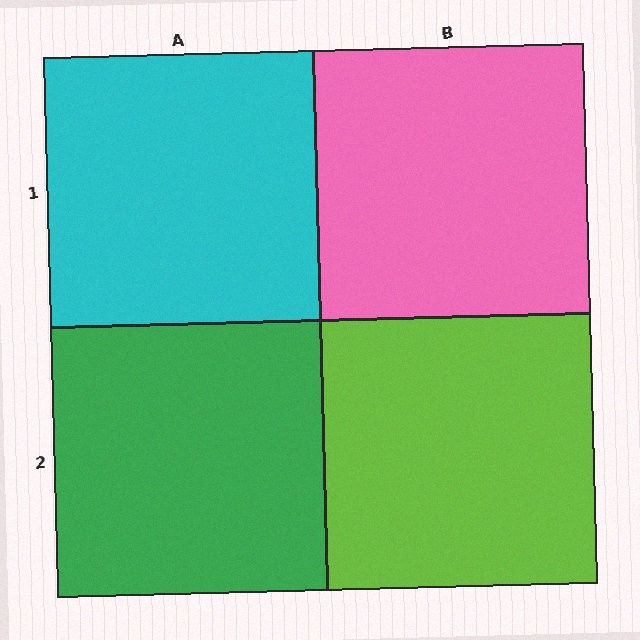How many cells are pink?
1 cell is pink.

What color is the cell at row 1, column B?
Pink.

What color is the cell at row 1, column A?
Cyan.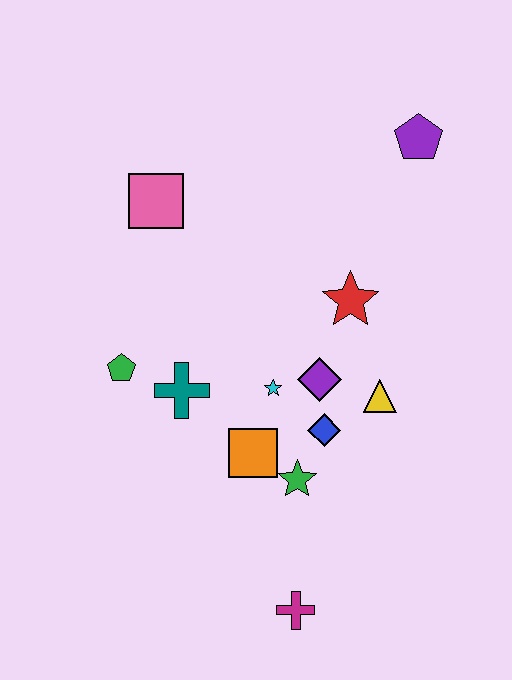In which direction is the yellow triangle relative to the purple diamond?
The yellow triangle is to the right of the purple diamond.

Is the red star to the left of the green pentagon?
No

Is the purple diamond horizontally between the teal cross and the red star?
Yes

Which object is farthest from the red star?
The magenta cross is farthest from the red star.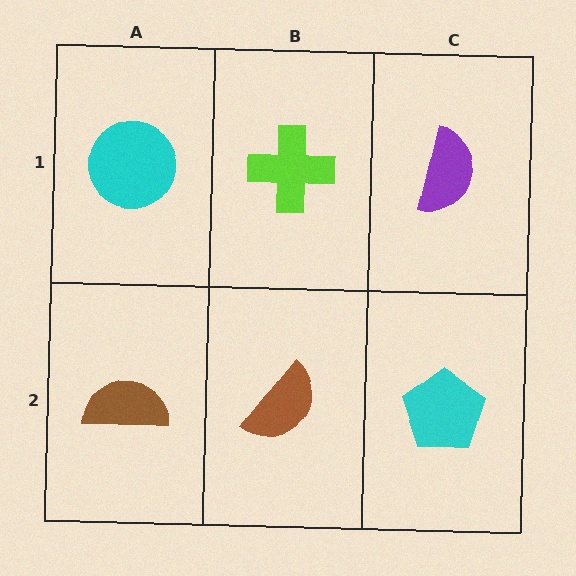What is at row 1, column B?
A lime cross.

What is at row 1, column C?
A purple semicircle.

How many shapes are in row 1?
3 shapes.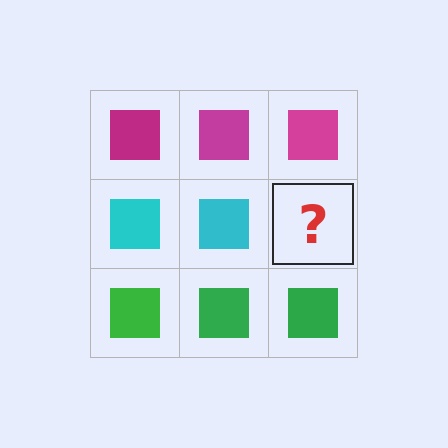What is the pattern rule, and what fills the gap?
The rule is that each row has a consistent color. The gap should be filled with a cyan square.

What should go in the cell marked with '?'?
The missing cell should contain a cyan square.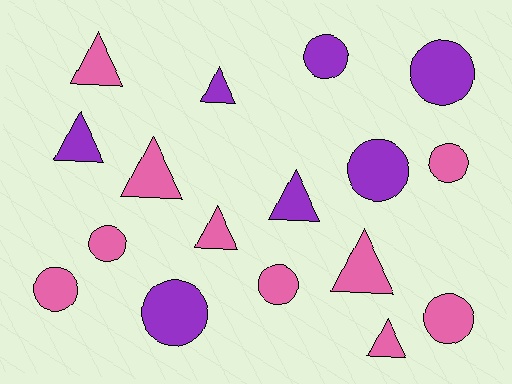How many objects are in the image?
There are 17 objects.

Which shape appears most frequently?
Circle, with 9 objects.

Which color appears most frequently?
Pink, with 10 objects.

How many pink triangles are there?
There are 5 pink triangles.